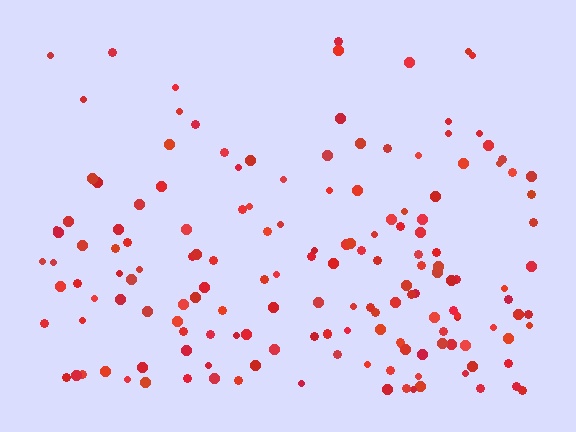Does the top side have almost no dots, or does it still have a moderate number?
Still a moderate number, just noticeably fewer than the bottom.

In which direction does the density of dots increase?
From top to bottom, with the bottom side densest.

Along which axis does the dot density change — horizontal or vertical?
Vertical.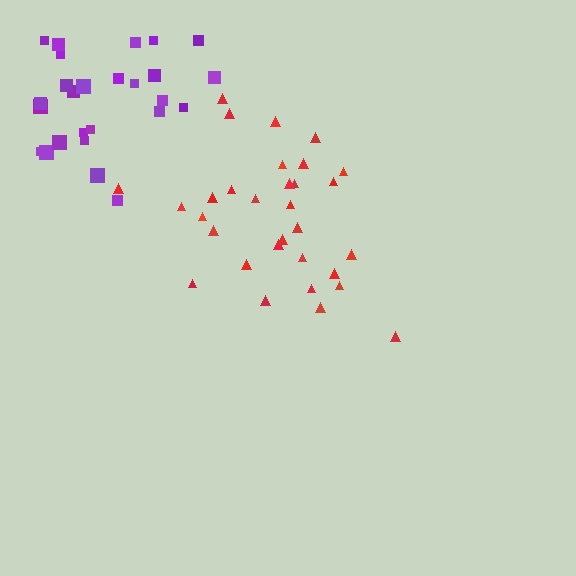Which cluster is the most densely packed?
Purple.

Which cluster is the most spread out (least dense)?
Red.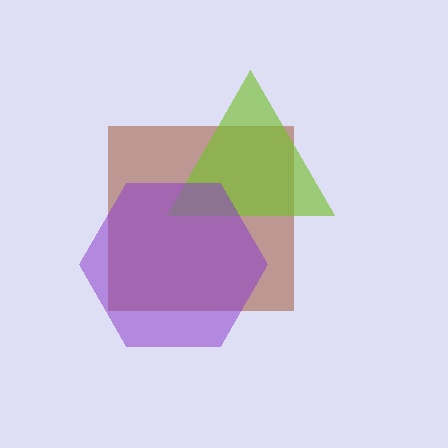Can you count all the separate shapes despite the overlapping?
Yes, there are 3 separate shapes.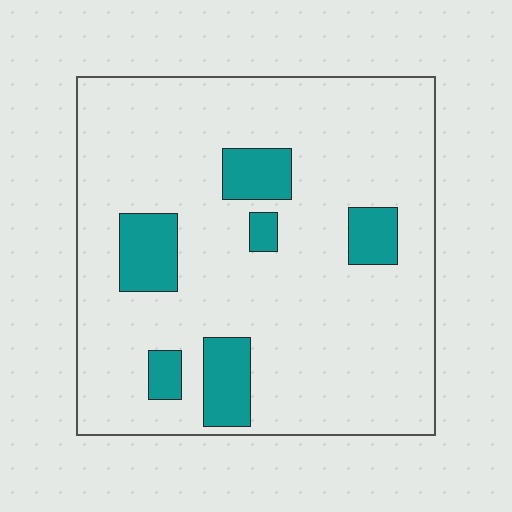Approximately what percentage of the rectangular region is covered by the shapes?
Approximately 15%.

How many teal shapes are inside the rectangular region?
6.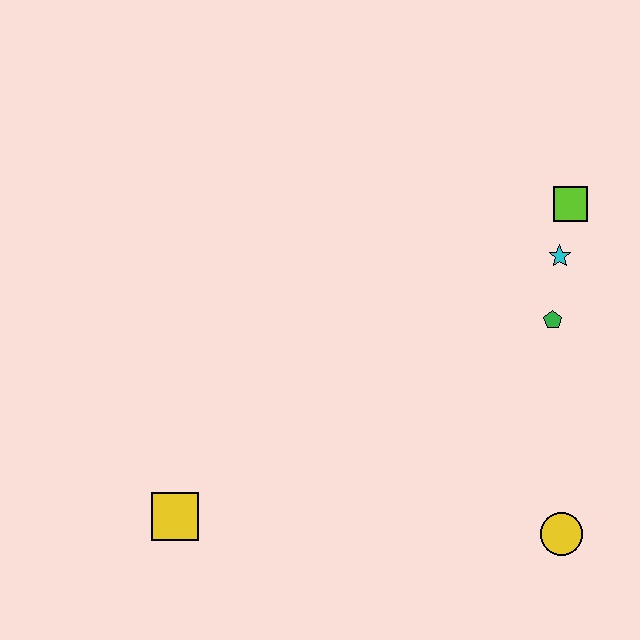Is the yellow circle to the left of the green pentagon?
No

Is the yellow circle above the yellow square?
No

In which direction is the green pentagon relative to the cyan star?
The green pentagon is below the cyan star.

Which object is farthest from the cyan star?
The yellow square is farthest from the cyan star.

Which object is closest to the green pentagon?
The cyan star is closest to the green pentagon.